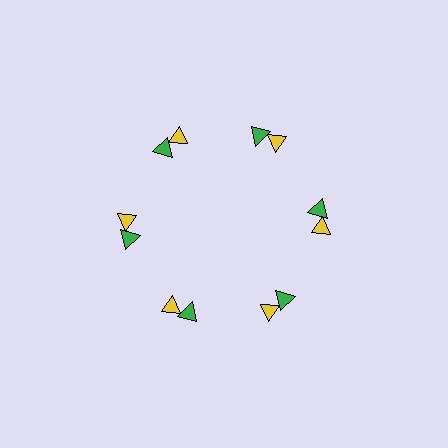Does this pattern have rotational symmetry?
Yes, this pattern has 6-fold rotational symmetry. It looks the same after rotating 60 degrees around the center.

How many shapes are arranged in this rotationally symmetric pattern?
There are 12 shapes, arranged in 6 groups of 2.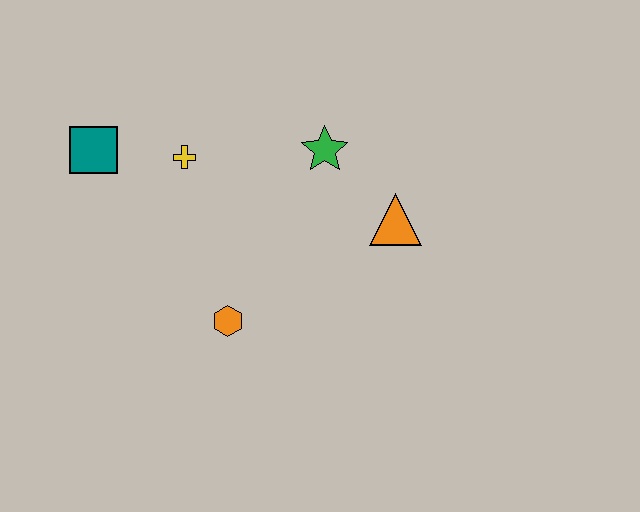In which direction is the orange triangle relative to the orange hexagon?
The orange triangle is to the right of the orange hexagon.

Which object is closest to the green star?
The orange triangle is closest to the green star.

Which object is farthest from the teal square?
The orange triangle is farthest from the teal square.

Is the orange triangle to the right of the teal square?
Yes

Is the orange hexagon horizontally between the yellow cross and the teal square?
No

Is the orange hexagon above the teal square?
No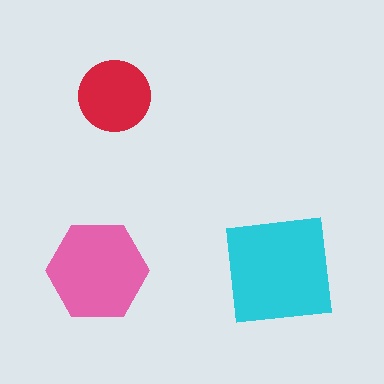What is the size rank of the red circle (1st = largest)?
3rd.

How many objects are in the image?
There are 3 objects in the image.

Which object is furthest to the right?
The cyan square is rightmost.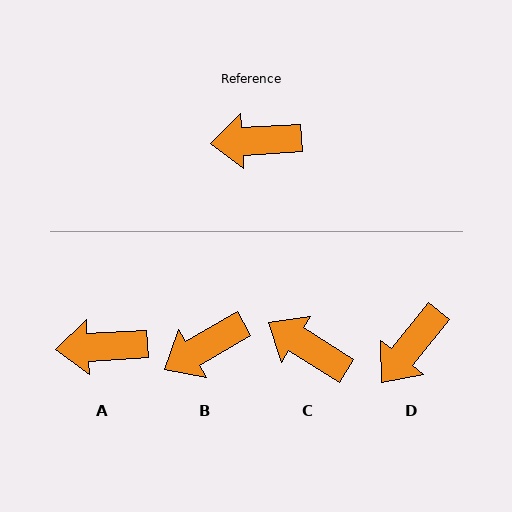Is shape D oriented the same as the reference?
No, it is off by about 48 degrees.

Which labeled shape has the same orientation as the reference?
A.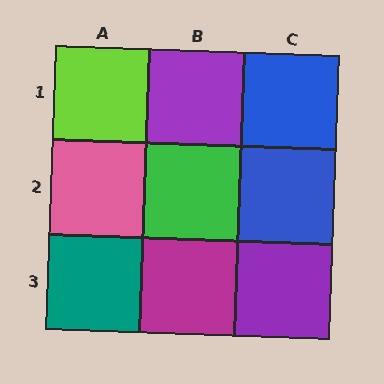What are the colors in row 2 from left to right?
Pink, green, blue.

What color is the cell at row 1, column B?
Purple.